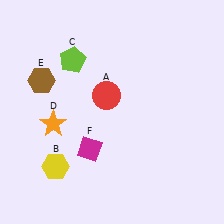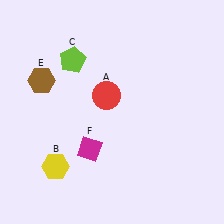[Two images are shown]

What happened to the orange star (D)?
The orange star (D) was removed in Image 2. It was in the bottom-left area of Image 1.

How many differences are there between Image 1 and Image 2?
There is 1 difference between the two images.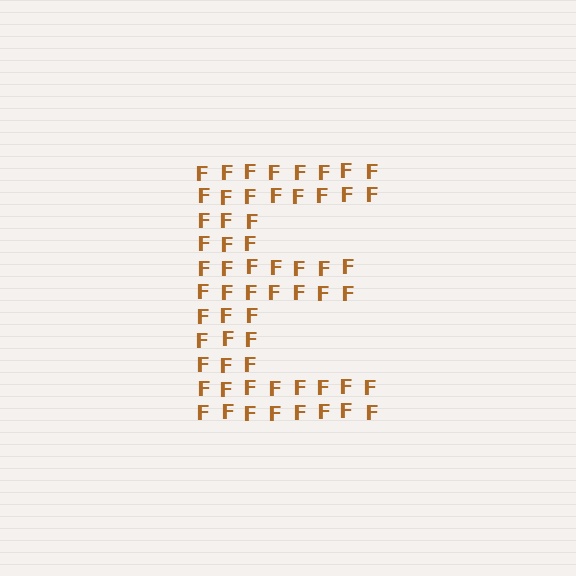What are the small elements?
The small elements are letter F's.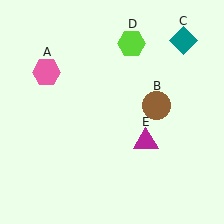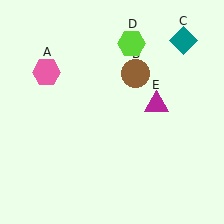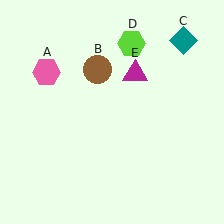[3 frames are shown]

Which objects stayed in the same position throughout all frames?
Pink hexagon (object A) and teal diamond (object C) and lime hexagon (object D) remained stationary.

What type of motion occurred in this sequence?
The brown circle (object B), magenta triangle (object E) rotated counterclockwise around the center of the scene.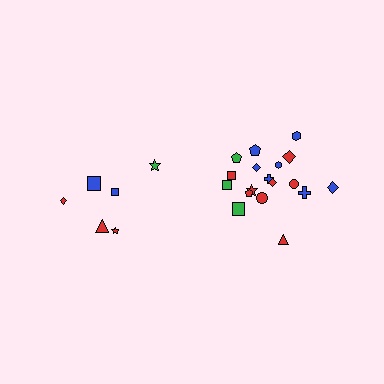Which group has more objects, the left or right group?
The right group.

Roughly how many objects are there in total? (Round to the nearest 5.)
Roughly 25 objects in total.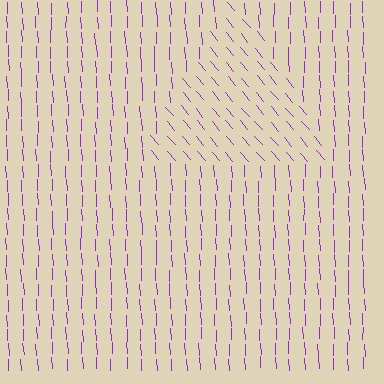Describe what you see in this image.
The image is filled with small purple line segments. A triangle region in the image has lines oriented differently from the surrounding lines, creating a visible texture boundary.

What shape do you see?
I see a triangle.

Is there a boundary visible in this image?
Yes, there is a texture boundary formed by a change in line orientation.